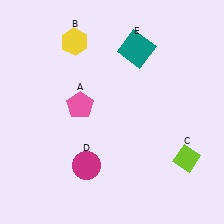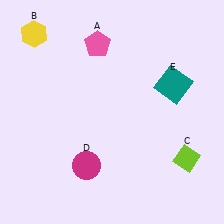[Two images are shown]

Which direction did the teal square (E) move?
The teal square (E) moved right.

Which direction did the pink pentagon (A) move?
The pink pentagon (A) moved up.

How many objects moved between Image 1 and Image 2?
3 objects moved between the two images.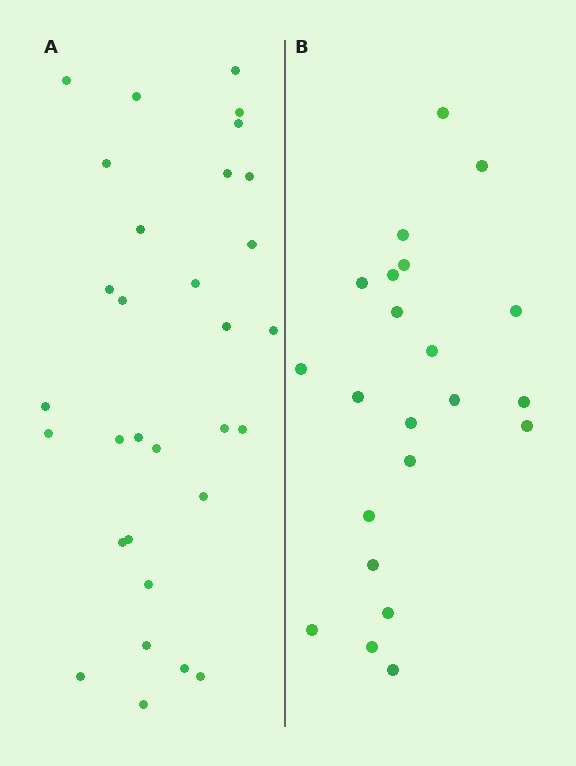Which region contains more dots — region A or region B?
Region A (the left region) has more dots.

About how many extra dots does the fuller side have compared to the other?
Region A has roughly 8 or so more dots than region B.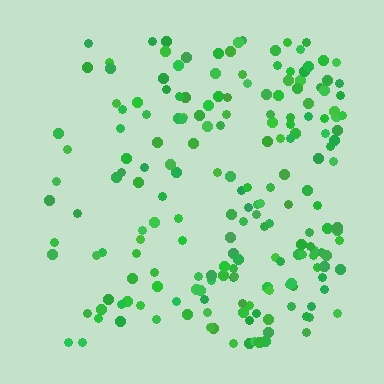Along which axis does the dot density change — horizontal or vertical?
Horizontal.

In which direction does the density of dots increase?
From left to right, with the right side densest.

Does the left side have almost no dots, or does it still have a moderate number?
Still a moderate number, just noticeably fewer than the right.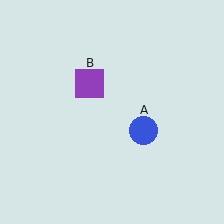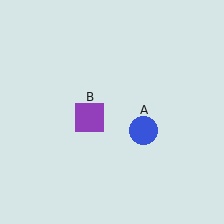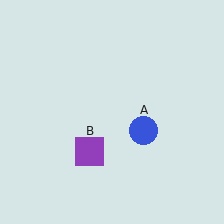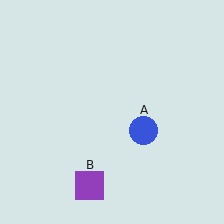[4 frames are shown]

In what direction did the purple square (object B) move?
The purple square (object B) moved down.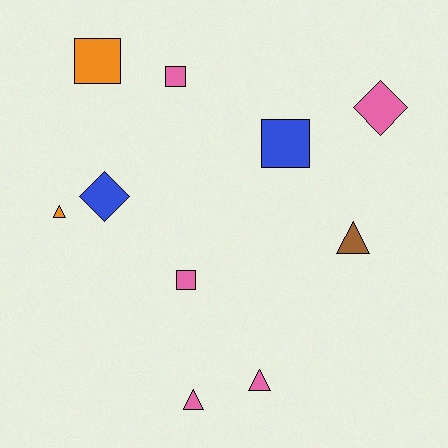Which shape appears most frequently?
Triangle, with 4 objects.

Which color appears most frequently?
Pink, with 5 objects.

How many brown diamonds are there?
There are no brown diamonds.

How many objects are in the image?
There are 10 objects.